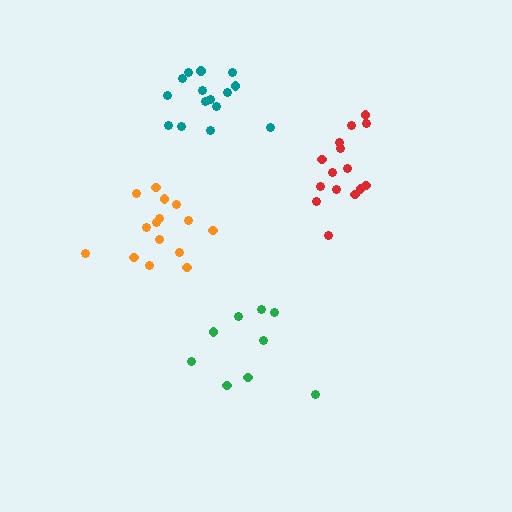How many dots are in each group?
Group 1: 15 dots, Group 2: 9 dots, Group 3: 15 dots, Group 4: 15 dots (54 total).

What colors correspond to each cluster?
The clusters are colored: orange, green, red, teal.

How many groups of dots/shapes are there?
There are 4 groups.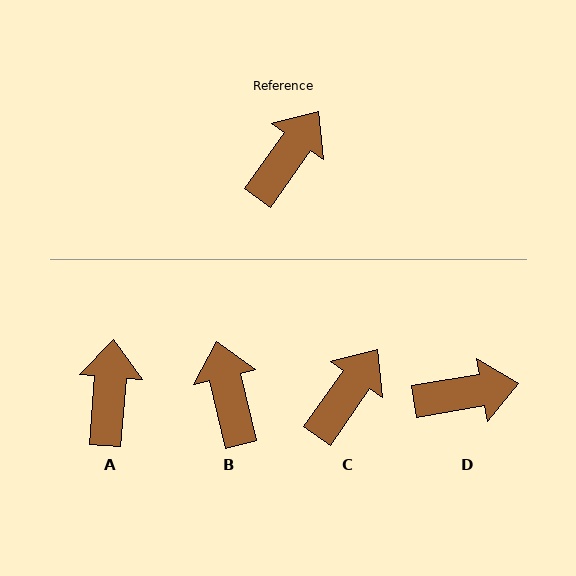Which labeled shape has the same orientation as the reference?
C.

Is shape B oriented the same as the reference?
No, it is off by about 49 degrees.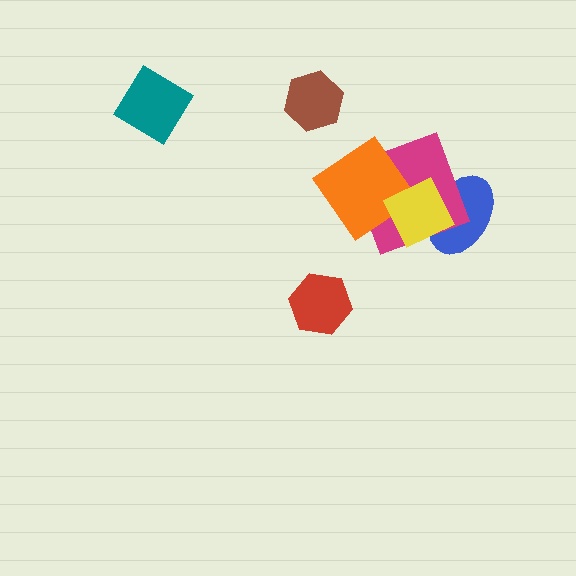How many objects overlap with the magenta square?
3 objects overlap with the magenta square.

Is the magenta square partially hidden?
Yes, it is partially covered by another shape.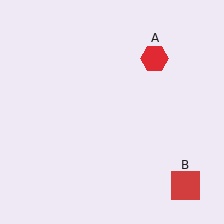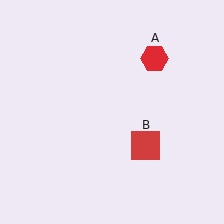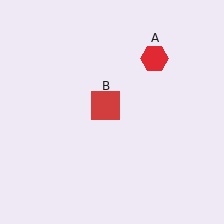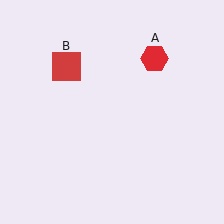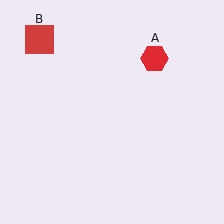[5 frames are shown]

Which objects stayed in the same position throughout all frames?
Red hexagon (object A) remained stationary.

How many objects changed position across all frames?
1 object changed position: red square (object B).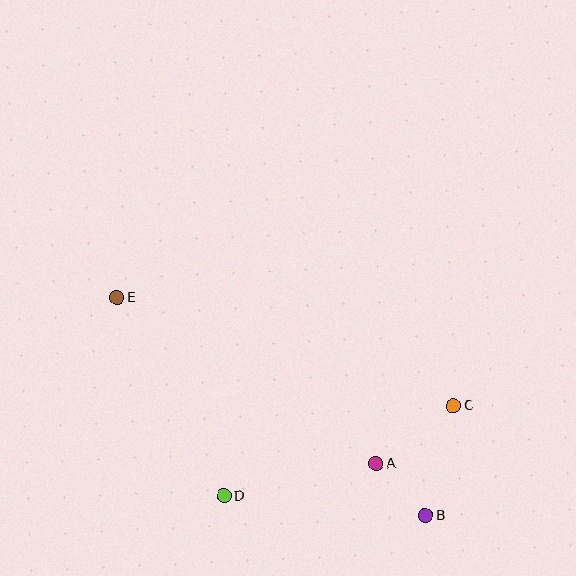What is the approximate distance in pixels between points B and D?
The distance between B and D is approximately 203 pixels.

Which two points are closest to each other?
Points A and B are closest to each other.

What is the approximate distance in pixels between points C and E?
The distance between C and E is approximately 353 pixels.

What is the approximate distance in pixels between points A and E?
The distance between A and E is approximately 308 pixels.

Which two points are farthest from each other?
Points B and E are farthest from each other.